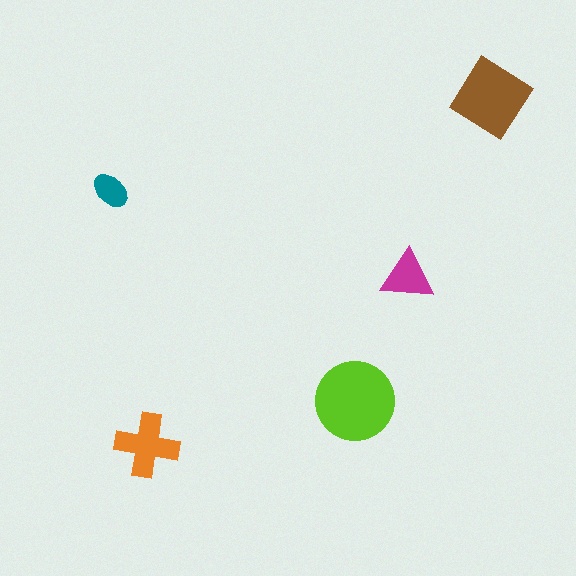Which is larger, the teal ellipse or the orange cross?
The orange cross.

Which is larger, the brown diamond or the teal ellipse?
The brown diamond.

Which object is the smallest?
The teal ellipse.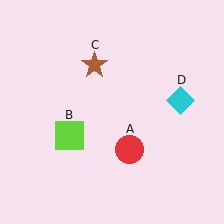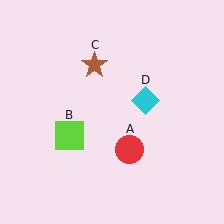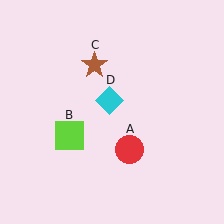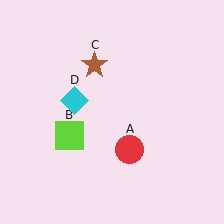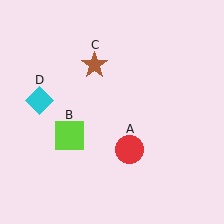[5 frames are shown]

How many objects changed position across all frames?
1 object changed position: cyan diamond (object D).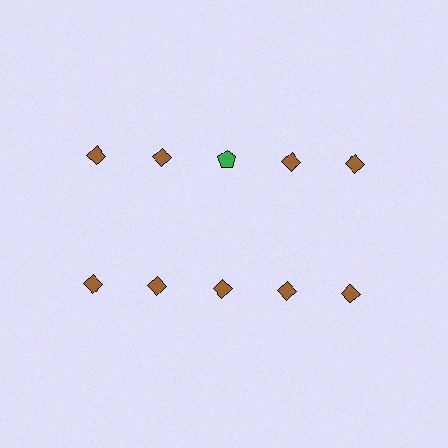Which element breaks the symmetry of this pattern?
The green pentagon in the top row, center column breaks the symmetry. All other shapes are brown diamonds.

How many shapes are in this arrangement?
There are 10 shapes arranged in a grid pattern.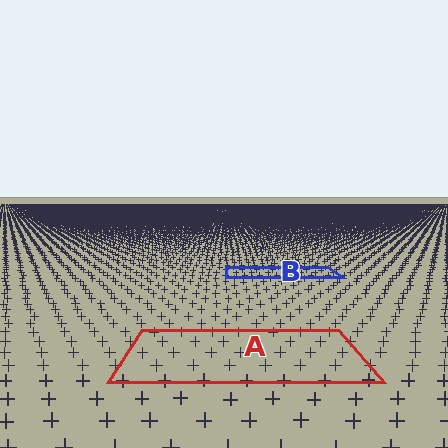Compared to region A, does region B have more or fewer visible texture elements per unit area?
Region B has more texture elements per unit area — they are packed more densely because it is farther away.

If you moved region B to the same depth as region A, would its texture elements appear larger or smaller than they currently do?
They would appear larger. At a closer depth, the same texture elements are projected at a bigger on-screen size.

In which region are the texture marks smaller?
The texture marks are smaller in region B, because it is farther away.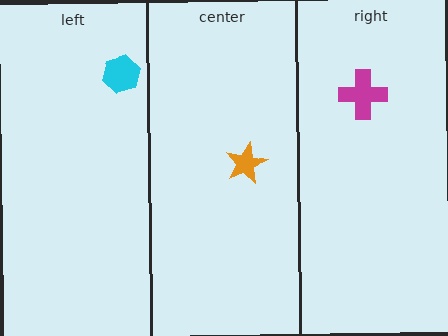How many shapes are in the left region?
1.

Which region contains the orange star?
The center region.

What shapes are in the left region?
The cyan hexagon.